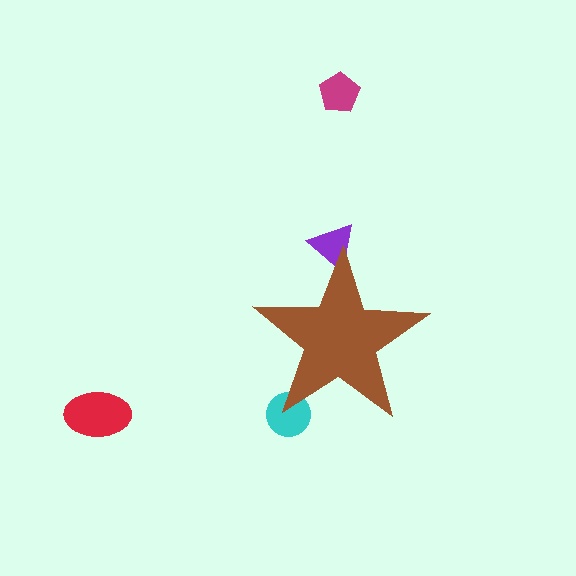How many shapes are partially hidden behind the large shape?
2 shapes are partially hidden.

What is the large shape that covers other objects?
A brown star.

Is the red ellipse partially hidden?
No, the red ellipse is fully visible.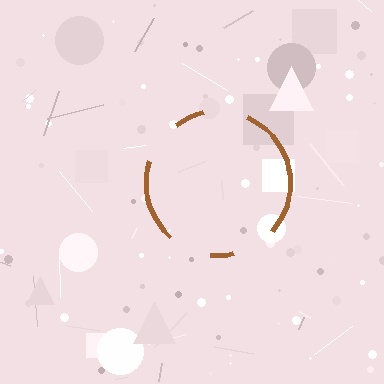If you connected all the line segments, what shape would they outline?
They would outline a circle.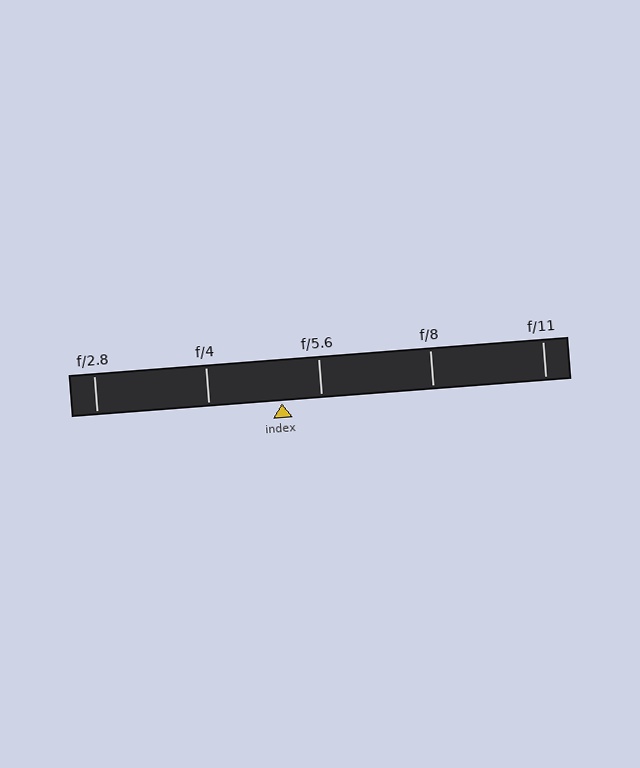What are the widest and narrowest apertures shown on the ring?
The widest aperture shown is f/2.8 and the narrowest is f/11.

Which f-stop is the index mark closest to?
The index mark is closest to f/5.6.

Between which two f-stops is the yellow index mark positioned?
The index mark is between f/4 and f/5.6.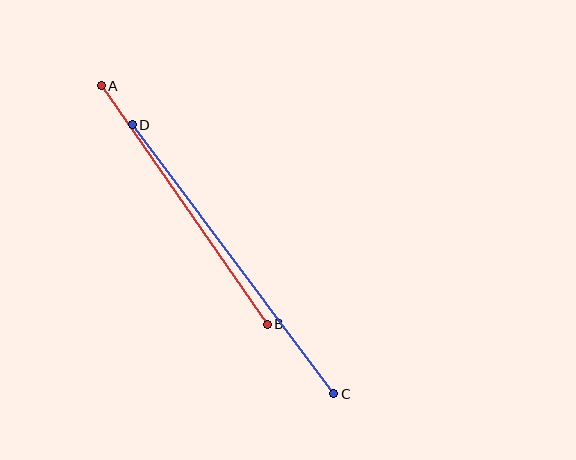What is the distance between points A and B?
The distance is approximately 291 pixels.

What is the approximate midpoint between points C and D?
The midpoint is at approximately (233, 259) pixels.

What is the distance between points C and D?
The distance is approximately 336 pixels.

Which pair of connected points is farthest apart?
Points C and D are farthest apart.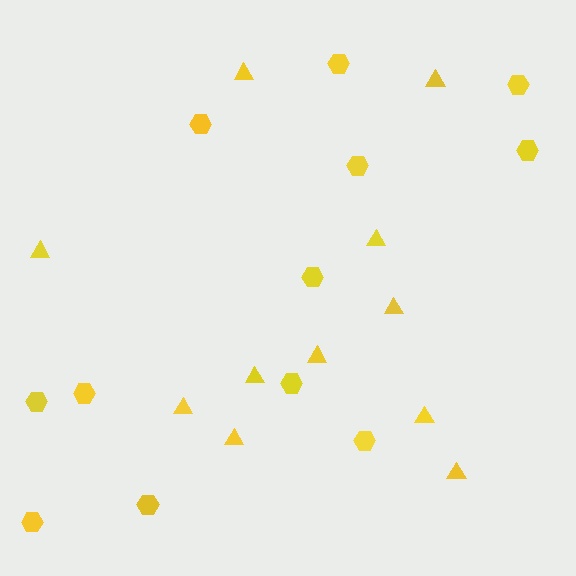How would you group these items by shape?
There are 2 groups: one group of triangles (11) and one group of hexagons (12).